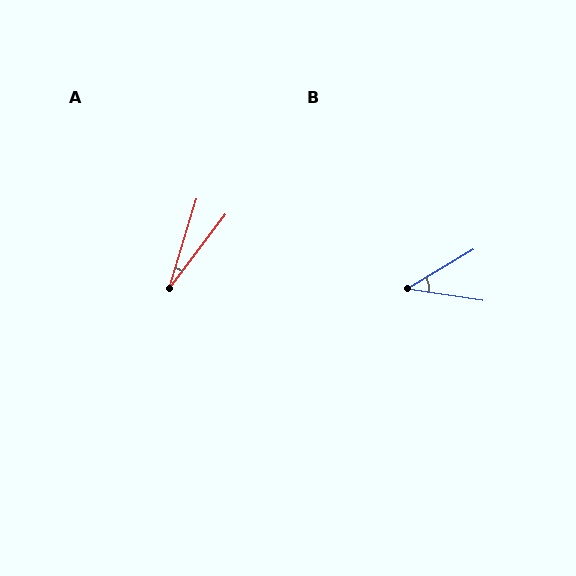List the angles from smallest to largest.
A (20°), B (39°).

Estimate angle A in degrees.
Approximately 20 degrees.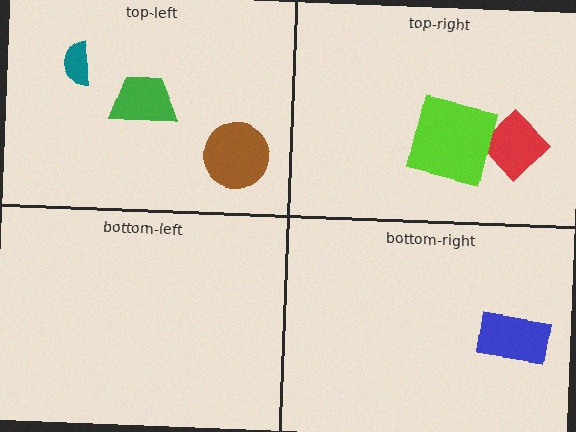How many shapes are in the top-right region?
2.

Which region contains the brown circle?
The top-left region.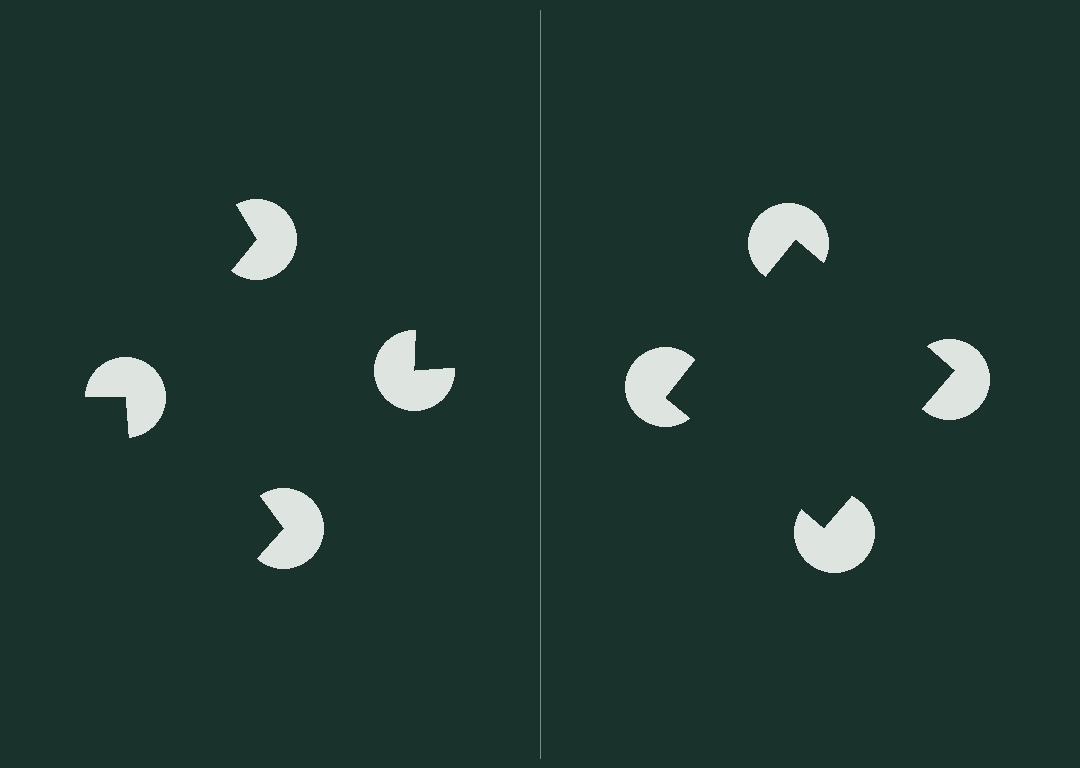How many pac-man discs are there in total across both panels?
8 — 4 on each side.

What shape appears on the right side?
An illusory square.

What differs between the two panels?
The pac-man discs are positioned identically on both sides; only the wedge orientations differ. On the right they align to a square; on the left they are misaligned.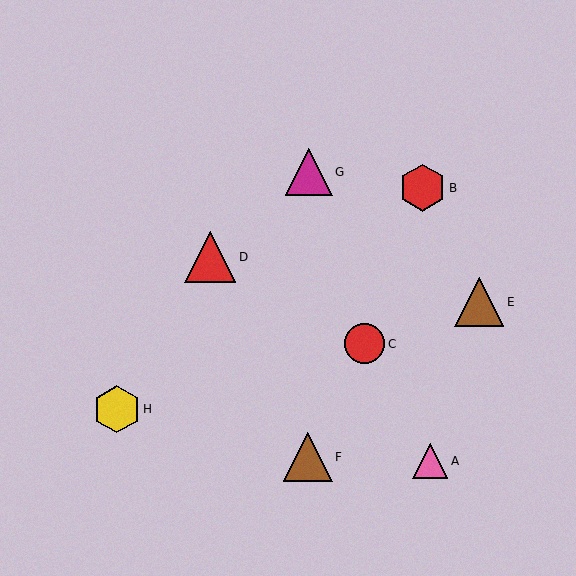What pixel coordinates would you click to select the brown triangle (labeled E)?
Click at (479, 302) to select the brown triangle E.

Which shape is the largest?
The red triangle (labeled D) is the largest.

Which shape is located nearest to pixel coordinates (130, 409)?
The yellow hexagon (labeled H) at (117, 409) is nearest to that location.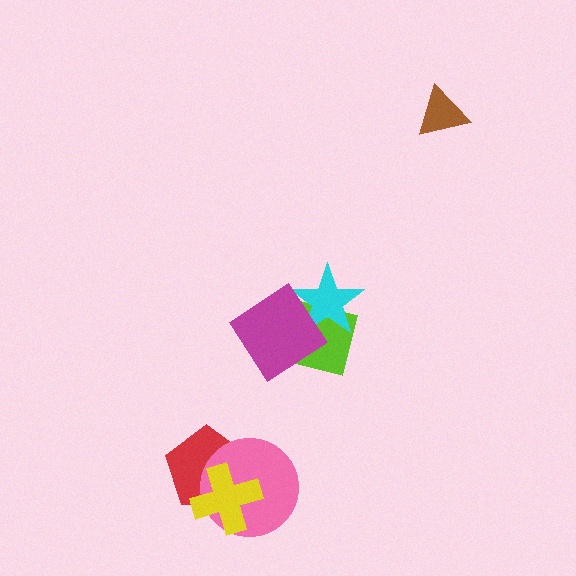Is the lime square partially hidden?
Yes, it is partially covered by another shape.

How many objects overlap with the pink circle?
2 objects overlap with the pink circle.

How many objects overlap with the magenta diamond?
2 objects overlap with the magenta diamond.